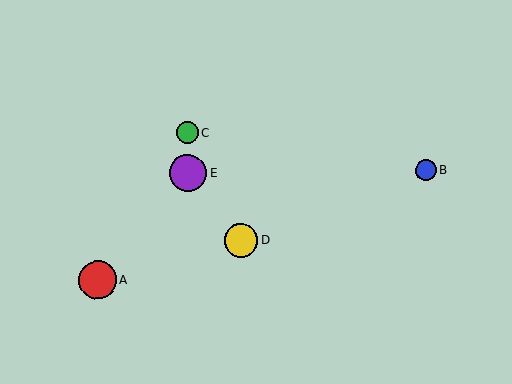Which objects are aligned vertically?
Objects C, E are aligned vertically.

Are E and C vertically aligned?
Yes, both are at x≈188.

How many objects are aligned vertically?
2 objects (C, E) are aligned vertically.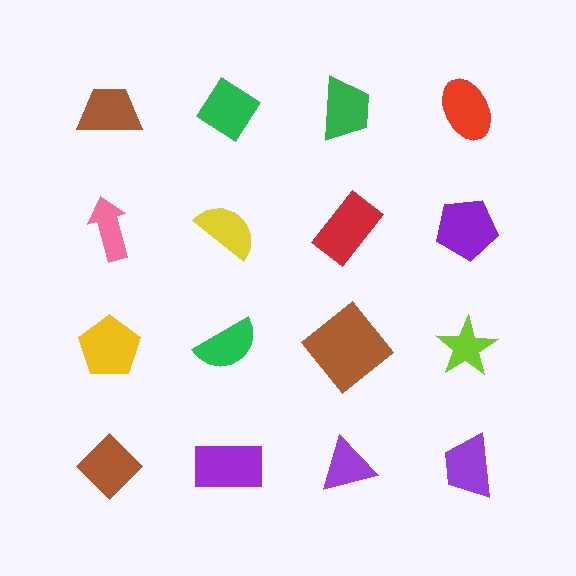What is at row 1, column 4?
A red ellipse.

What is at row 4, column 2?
A purple rectangle.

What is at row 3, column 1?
A yellow pentagon.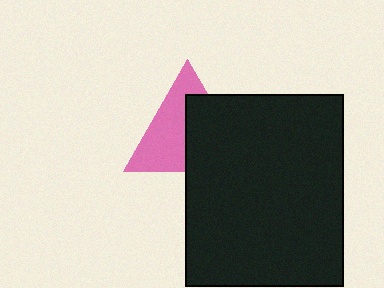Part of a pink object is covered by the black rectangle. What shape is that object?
It is a triangle.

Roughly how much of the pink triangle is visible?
About half of it is visible (roughly 52%).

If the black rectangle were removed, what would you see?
You would see the complete pink triangle.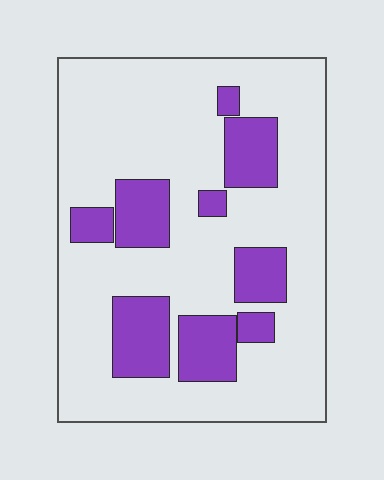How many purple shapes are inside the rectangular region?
9.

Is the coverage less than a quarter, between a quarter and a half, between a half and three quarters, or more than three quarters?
Less than a quarter.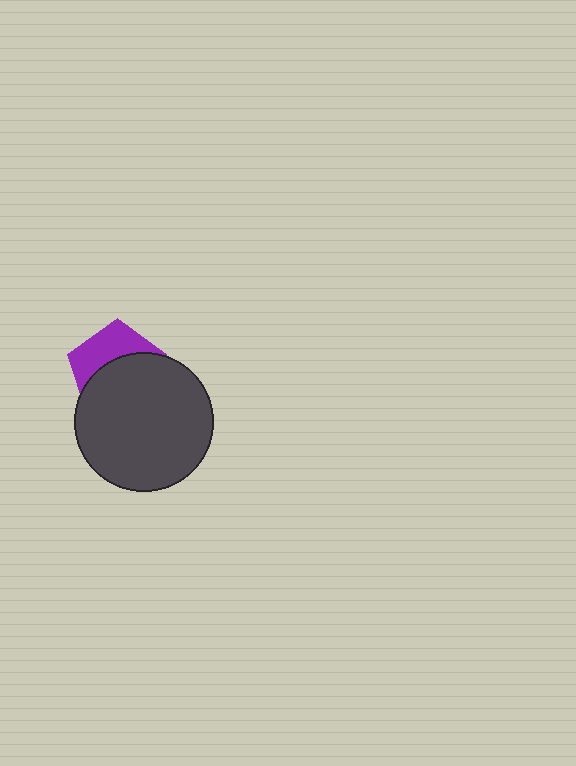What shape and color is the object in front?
The object in front is a dark gray circle.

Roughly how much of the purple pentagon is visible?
A small part of it is visible (roughly 40%).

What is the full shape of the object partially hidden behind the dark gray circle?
The partially hidden object is a purple pentagon.